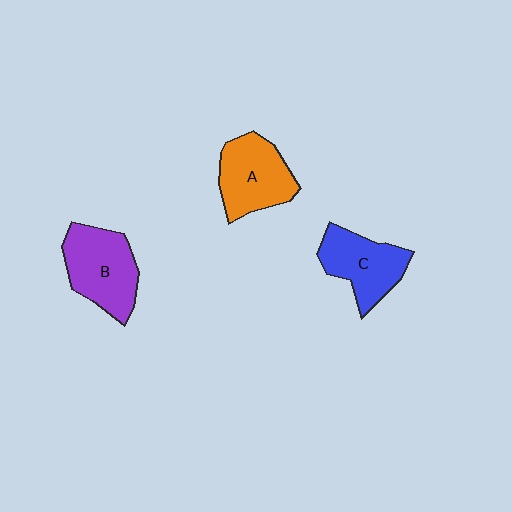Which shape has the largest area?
Shape B (purple).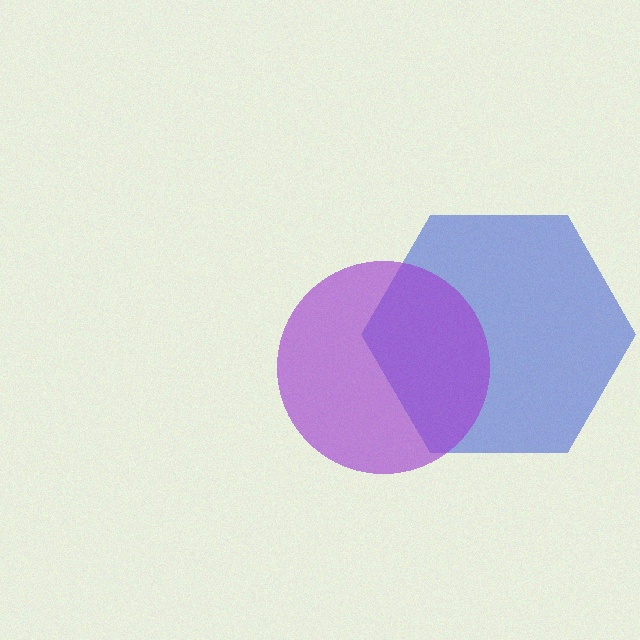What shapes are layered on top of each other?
The layered shapes are: a blue hexagon, a purple circle.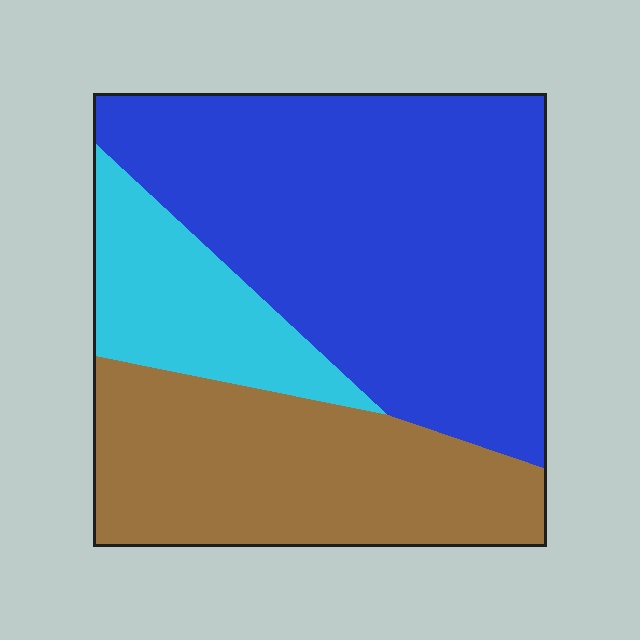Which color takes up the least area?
Cyan, at roughly 15%.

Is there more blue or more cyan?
Blue.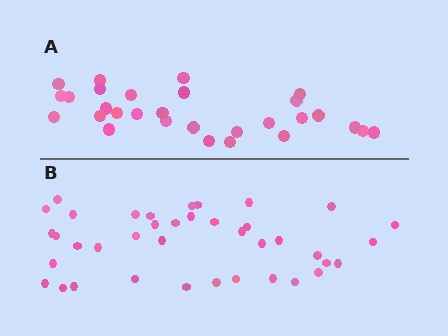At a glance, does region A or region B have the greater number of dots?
Region B (the bottom region) has more dots.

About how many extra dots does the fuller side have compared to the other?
Region B has roughly 10 or so more dots than region A.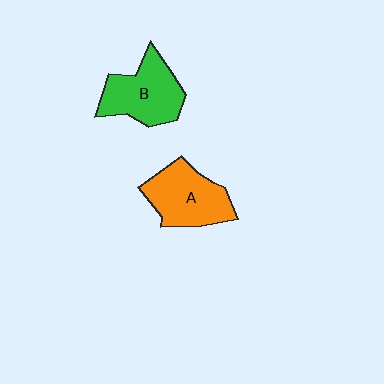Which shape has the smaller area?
Shape B (green).